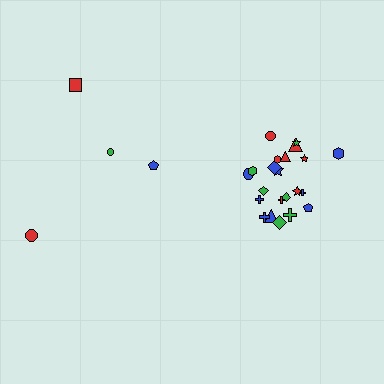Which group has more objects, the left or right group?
The right group.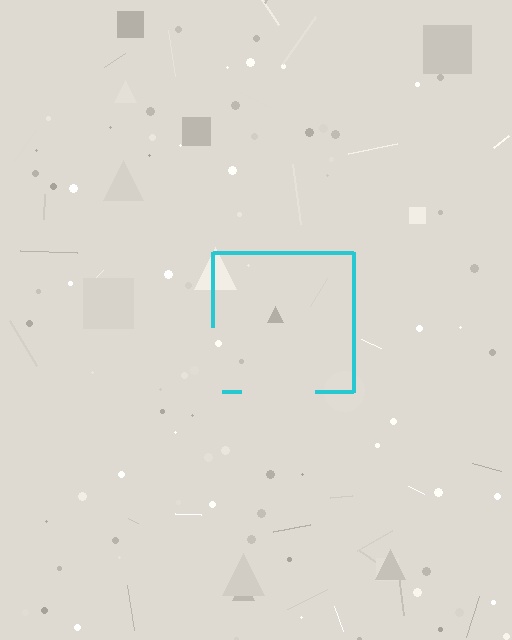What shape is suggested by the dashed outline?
The dashed outline suggests a square.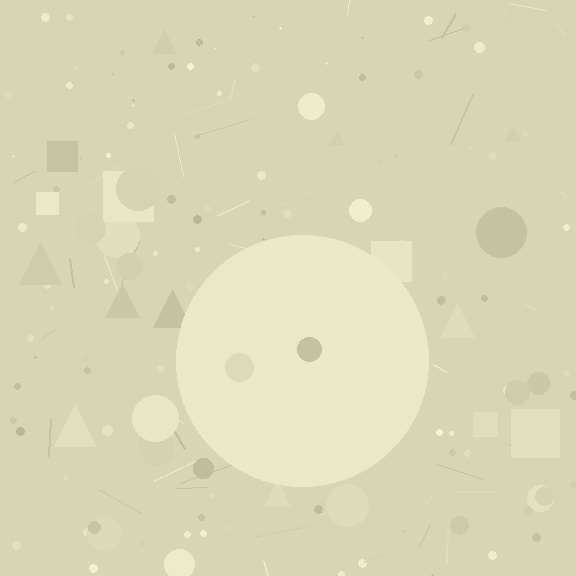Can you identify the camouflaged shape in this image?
The camouflaged shape is a circle.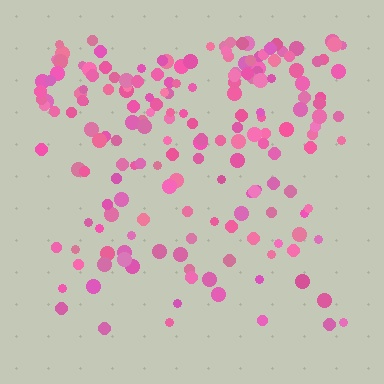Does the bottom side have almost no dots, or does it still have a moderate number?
Still a moderate number, just noticeably fewer than the top.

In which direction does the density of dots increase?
From bottom to top, with the top side densest.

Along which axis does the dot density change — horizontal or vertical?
Vertical.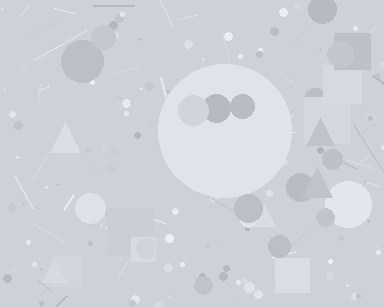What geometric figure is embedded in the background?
A circle is embedded in the background.